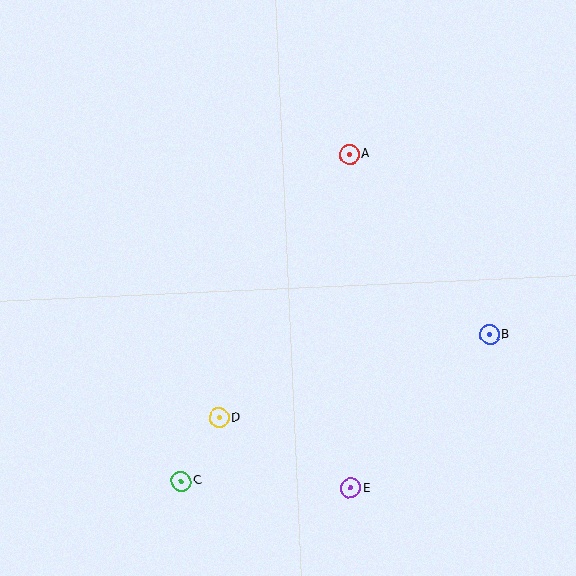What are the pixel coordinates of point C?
Point C is at (181, 481).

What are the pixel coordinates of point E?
Point E is at (351, 488).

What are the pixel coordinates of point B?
Point B is at (489, 335).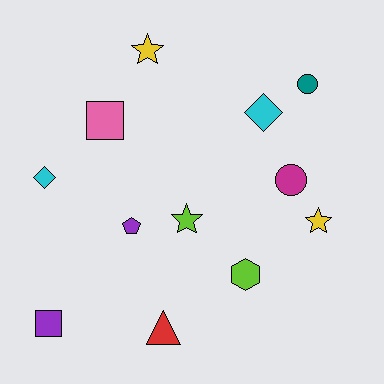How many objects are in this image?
There are 12 objects.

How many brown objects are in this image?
There are no brown objects.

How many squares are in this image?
There are 2 squares.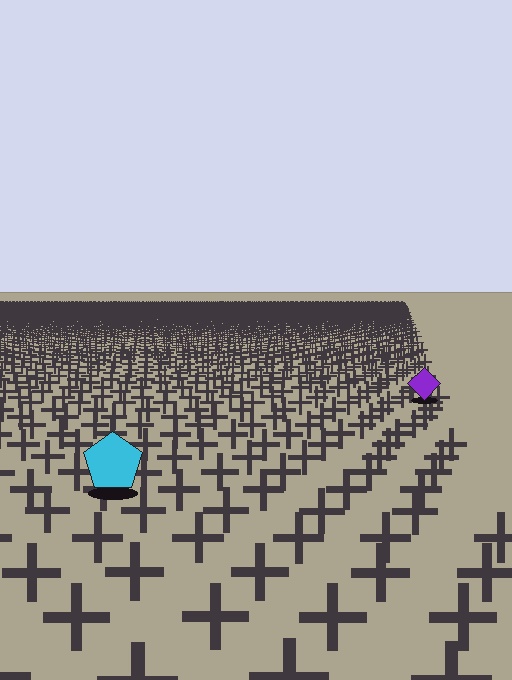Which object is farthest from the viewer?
The purple diamond is farthest from the viewer. It appears smaller and the ground texture around it is denser.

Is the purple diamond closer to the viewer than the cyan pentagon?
No. The cyan pentagon is closer — you can tell from the texture gradient: the ground texture is coarser near it.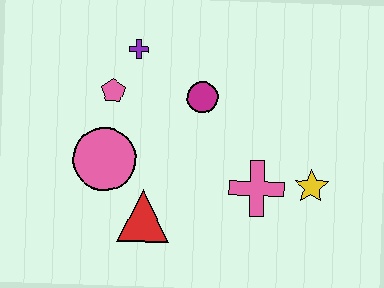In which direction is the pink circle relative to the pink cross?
The pink circle is to the left of the pink cross.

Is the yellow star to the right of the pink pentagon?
Yes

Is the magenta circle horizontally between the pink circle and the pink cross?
Yes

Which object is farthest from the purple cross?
The yellow star is farthest from the purple cross.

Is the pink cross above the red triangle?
Yes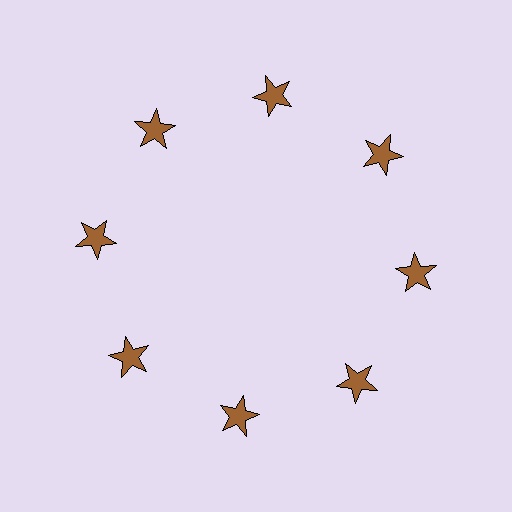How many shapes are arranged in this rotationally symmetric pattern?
There are 8 shapes, arranged in 8 groups of 1.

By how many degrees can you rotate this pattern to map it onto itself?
The pattern maps onto itself every 45 degrees of rotation.